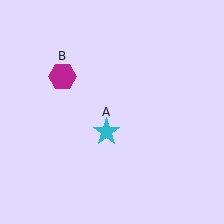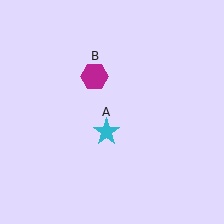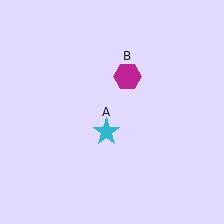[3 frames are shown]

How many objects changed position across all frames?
1 object changed position: magenta hexagon (object B).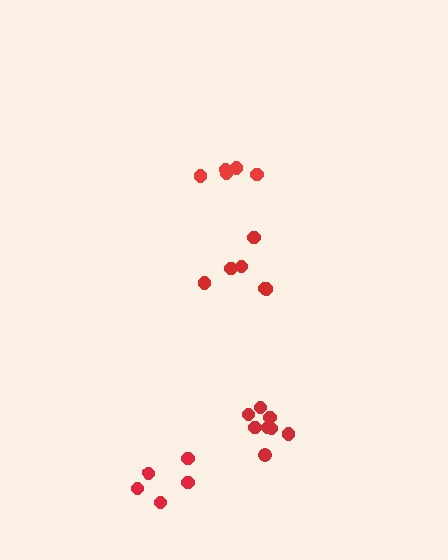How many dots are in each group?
Group 1: 8 dots, Group 2: 5 dots, Group 3: 6 dots, Group 4: 5 dots (24 total).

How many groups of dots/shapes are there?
There are 4 groups.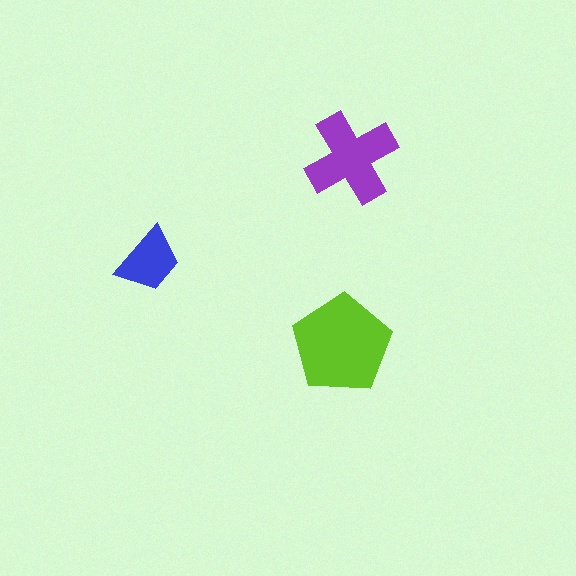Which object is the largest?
The lime pentagon.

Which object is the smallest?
The blue trapezoid.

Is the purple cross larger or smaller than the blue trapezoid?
Larger.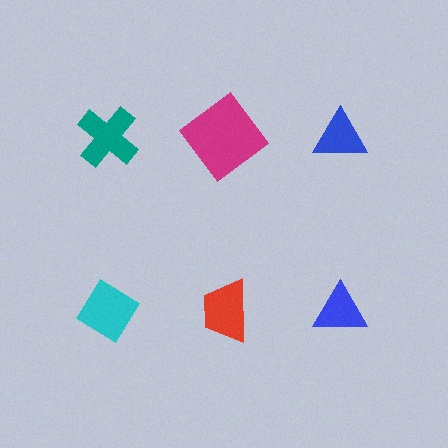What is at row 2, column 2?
A red trapezoid.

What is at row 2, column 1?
A cyan diamond.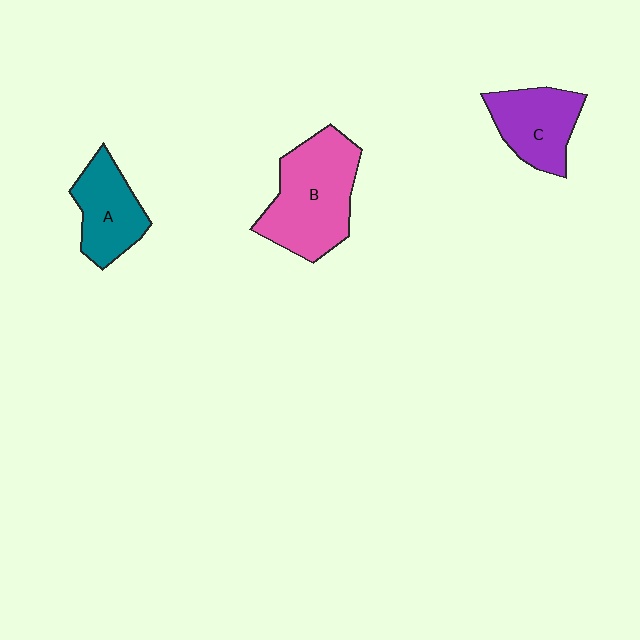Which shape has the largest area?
Shape B (pink).